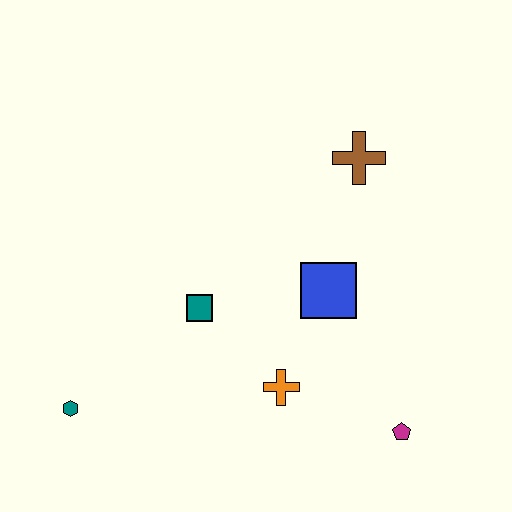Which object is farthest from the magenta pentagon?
The teal hexagon is farthest from the magenta pentagon.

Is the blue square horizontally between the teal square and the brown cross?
Yes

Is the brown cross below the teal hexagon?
No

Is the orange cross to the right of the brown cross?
No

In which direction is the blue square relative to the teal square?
The blue square is to the right of the teal square.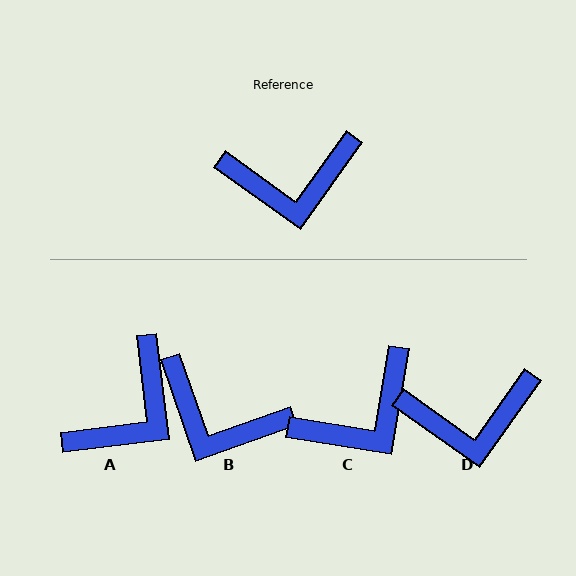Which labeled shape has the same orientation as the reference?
D.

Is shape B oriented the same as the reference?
No, it is off by about 35 degrees.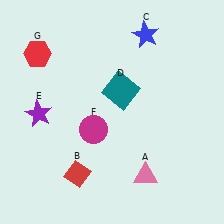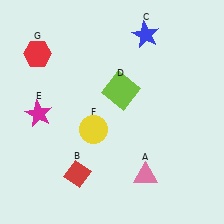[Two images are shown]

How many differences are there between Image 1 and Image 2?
There are 3 differences between the two images.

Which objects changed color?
D changed from teal to lime. E changed from purple to magenta. F changed from magenta to yellow.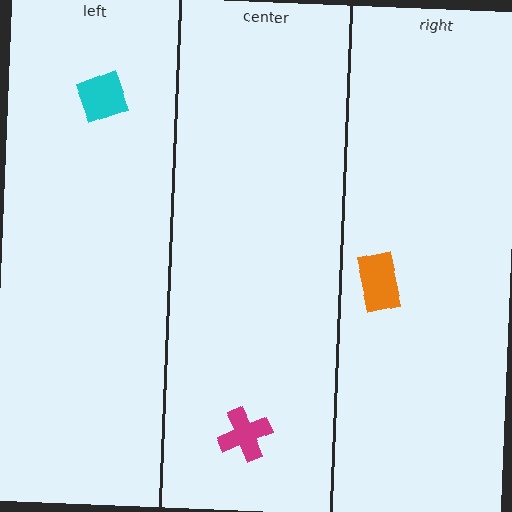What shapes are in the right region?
The orange rectangle.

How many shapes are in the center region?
1.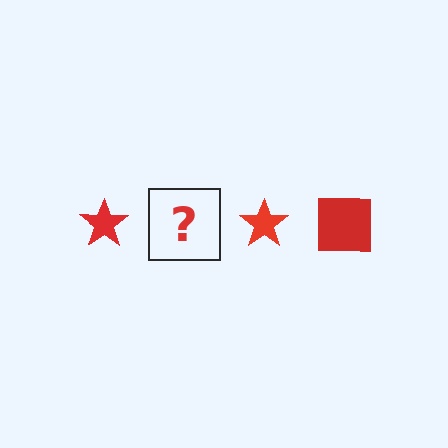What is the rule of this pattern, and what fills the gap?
The rule is that the pattern cycles through star, square shapes in red. The gap should be filled with a red square.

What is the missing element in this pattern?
The missing element is a red square.